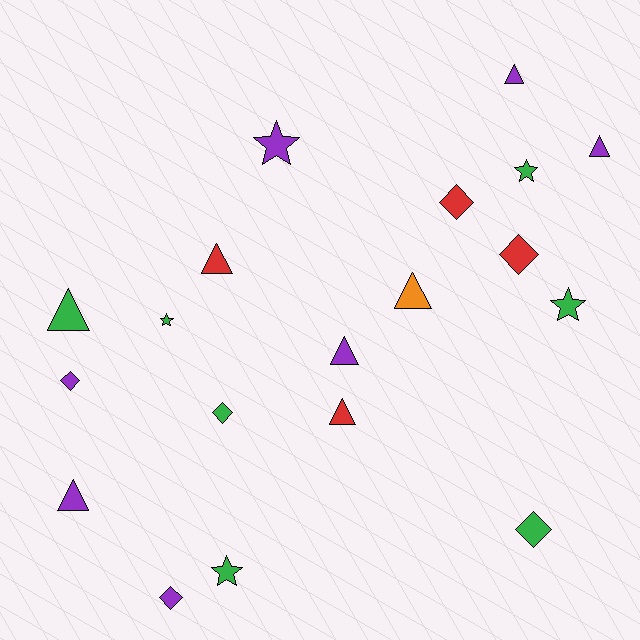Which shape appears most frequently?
Triangle, with 8 objects.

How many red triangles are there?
There are 2 red triangles.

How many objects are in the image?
There are 19 objects.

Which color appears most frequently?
Green, with 7 objects.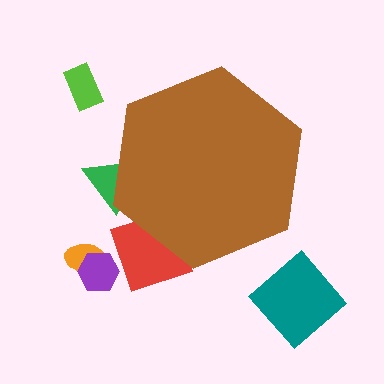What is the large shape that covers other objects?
A brown hexagon.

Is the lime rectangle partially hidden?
No, the lime rectangle is fully visible.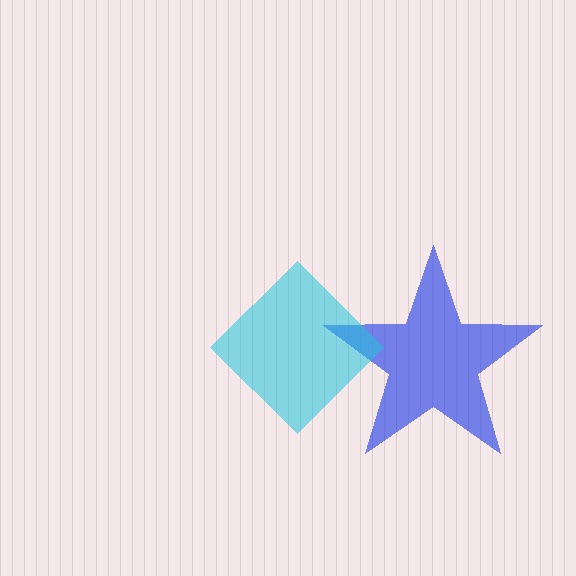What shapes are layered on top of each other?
The layered shapes are: a blue star, a cyan diamond.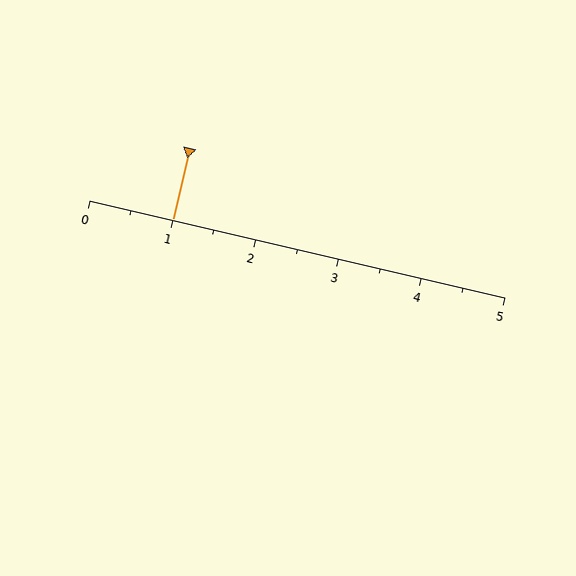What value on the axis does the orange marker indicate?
The marker indicates approximately 1.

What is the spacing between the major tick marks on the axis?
The major ticks are spaced 1 apart.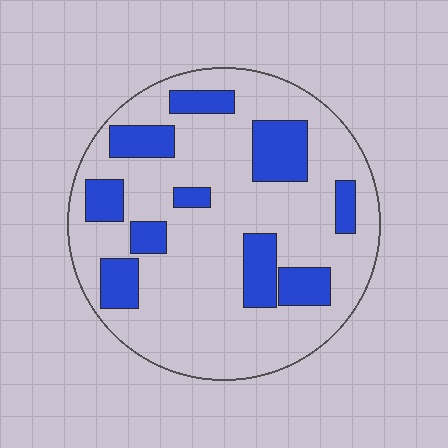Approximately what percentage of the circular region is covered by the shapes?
Approximately 25%.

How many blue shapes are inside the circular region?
10.